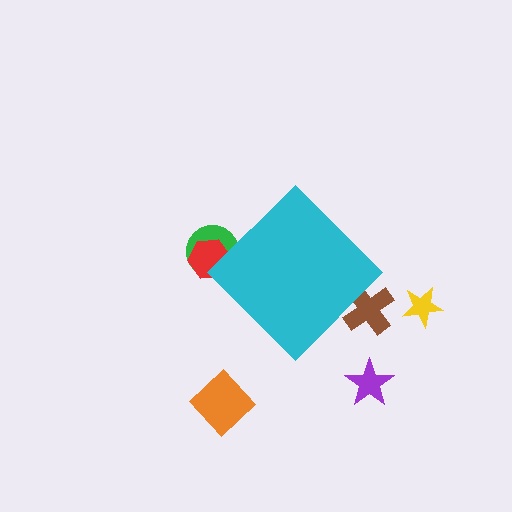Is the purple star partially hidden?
No, the purple star is fully visible.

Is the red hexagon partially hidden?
Yes, the red hexagon is partially hidden behind the cyan diamond.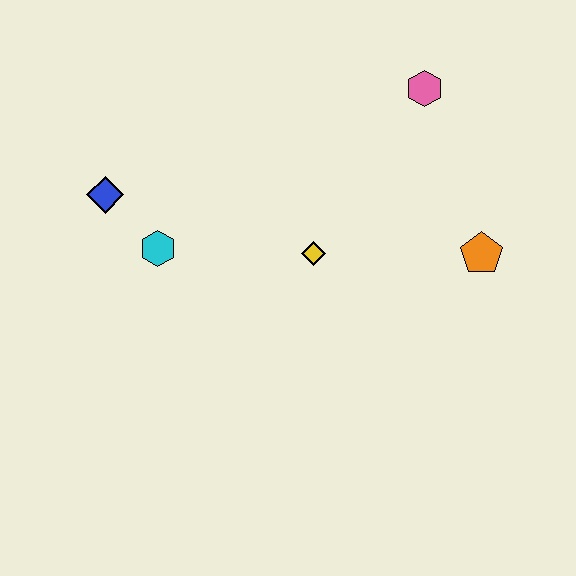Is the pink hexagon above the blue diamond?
Yes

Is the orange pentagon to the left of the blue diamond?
No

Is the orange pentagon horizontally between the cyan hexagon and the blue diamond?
No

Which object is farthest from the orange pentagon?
The blue diamond is farthest from the orange pentagon.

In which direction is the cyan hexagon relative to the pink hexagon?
The cyan hexagon is to the left of the pink hexagon.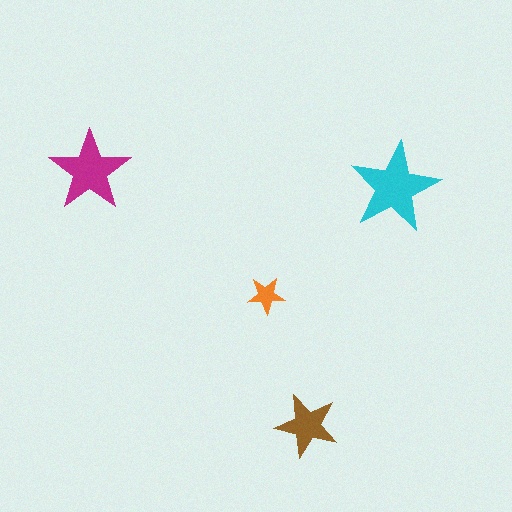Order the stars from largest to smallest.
the cyan one, the magenta one, the brown one, the orange one.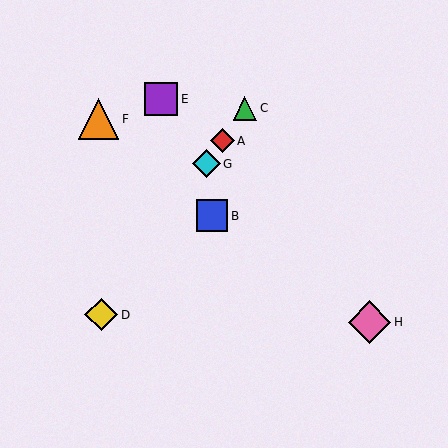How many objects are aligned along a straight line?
4 objects (A, C, D, G) are aligned along a straight line.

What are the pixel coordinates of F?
Object F is at (98, 119).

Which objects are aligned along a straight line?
Objects A, C, D, G are aligned along a straight line.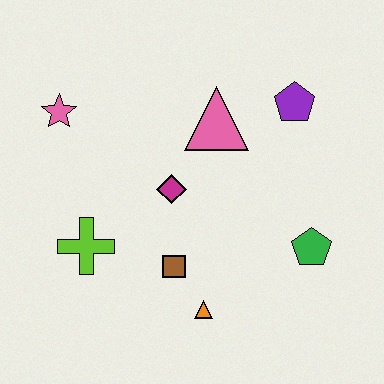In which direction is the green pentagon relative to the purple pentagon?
The green pentagon is below the purple pentagon.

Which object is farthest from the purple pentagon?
The lime cross is farthest from the purple pentagon.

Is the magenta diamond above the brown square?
Yes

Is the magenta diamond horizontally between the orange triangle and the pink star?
Yes